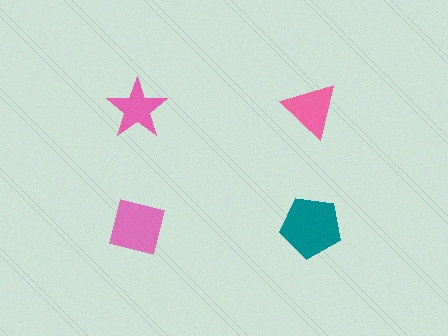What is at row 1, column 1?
A pink star.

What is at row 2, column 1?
A pink square.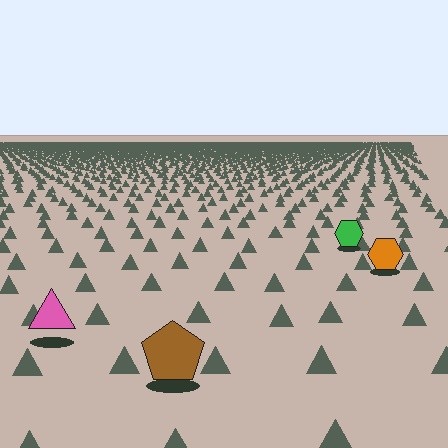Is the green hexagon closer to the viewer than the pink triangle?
No. The pink triangle is closer — you can tell from the texture gradient: the ground texture is coarser near it.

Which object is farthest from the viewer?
The green hexagon is farthest from the viewer. It appears smaller and the ground texture around it is denser.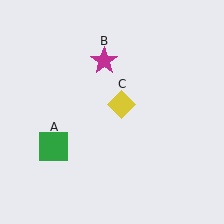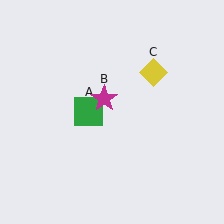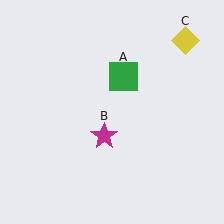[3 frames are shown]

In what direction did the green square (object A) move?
The green square (object A) moved up and to the right.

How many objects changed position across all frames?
3 objects changed position: green square (object A), magenta star (object B), yellow diamond (object C).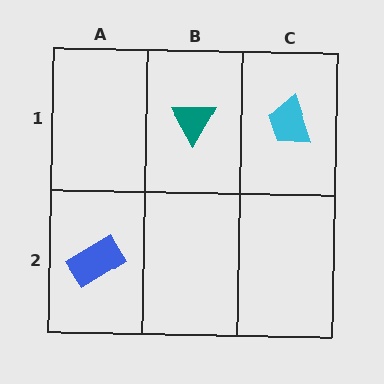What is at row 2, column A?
A blue rectangle.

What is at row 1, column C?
A cyan trapezoid.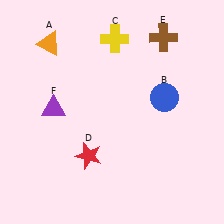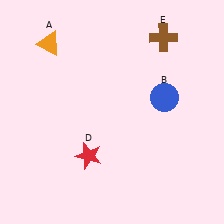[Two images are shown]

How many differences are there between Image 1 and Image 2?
There are 2 differences between the two images.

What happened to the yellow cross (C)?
The yellow cross (C) was removed in Image 2. It was in the top-right area of Image 1.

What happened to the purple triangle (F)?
The purple triangle (F) was removed in Image 2. It was in the top-left area of Image 1.